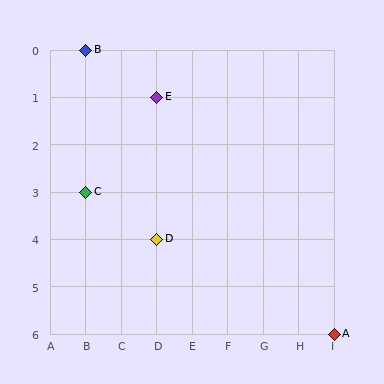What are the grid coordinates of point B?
Point B is at grid coordinates (B, 0).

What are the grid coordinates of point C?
Point C is at grid coordinates (B, 3).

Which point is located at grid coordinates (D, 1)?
Point E is at (D, 1).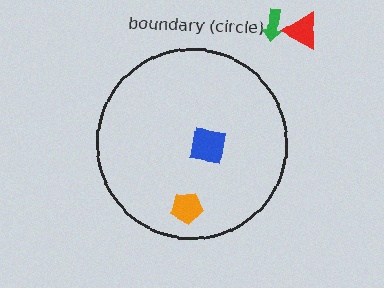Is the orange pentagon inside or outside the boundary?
Inside.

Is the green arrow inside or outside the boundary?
Outside.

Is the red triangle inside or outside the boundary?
Outside.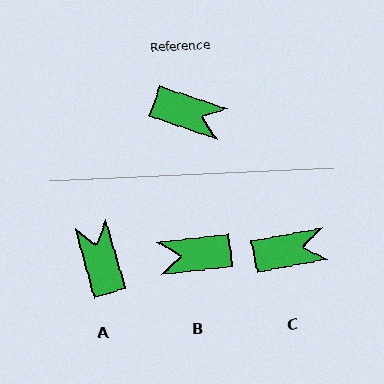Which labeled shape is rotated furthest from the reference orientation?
B, about 155 degrees away.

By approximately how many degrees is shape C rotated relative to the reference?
Approximately 29 degrees counter-clockwise.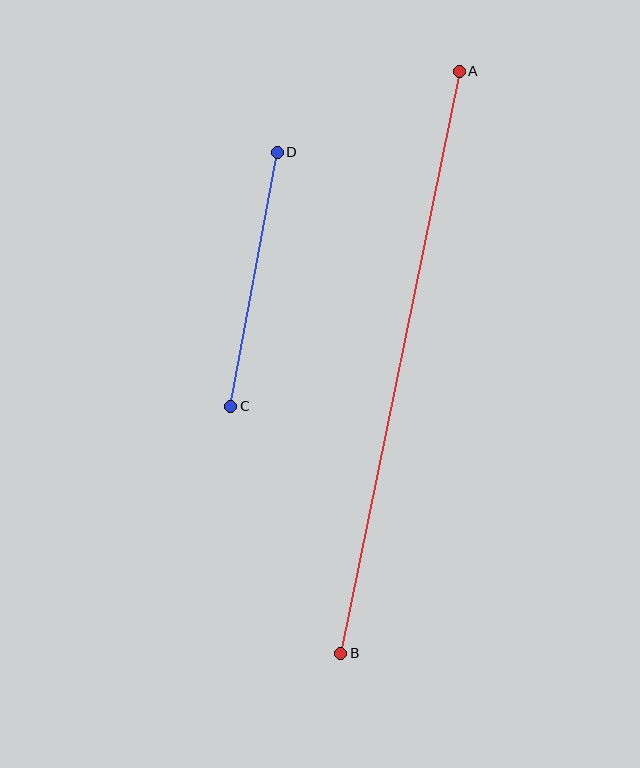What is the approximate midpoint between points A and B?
The midpoint is at approximately (400, 362) pixels.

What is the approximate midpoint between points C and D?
The midpoint is at approximately (254, 279) pixels.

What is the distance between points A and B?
The distance is approximately 594 pixels.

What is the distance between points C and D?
The distance is approximately 258 pixels.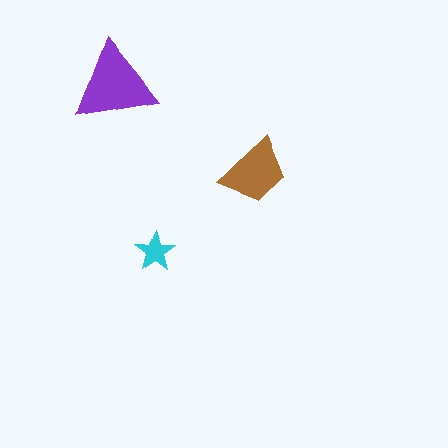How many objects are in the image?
There are 3 objects in the image.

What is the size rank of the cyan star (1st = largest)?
3rd.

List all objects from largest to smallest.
The purple triangle, the brown trapezoid, the cyan star.